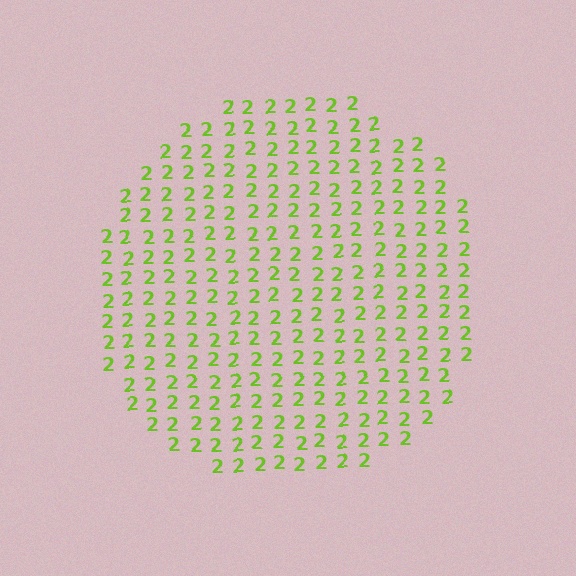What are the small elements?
The small elements are digit 2's.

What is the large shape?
The large shape is a circle.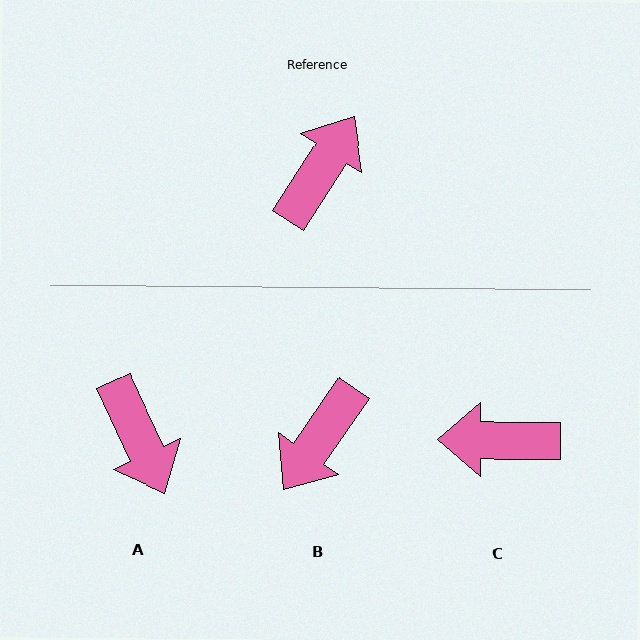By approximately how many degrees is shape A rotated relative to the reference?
Approximately 123 degrees clockwise.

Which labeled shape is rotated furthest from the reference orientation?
B, about 178 degrees away.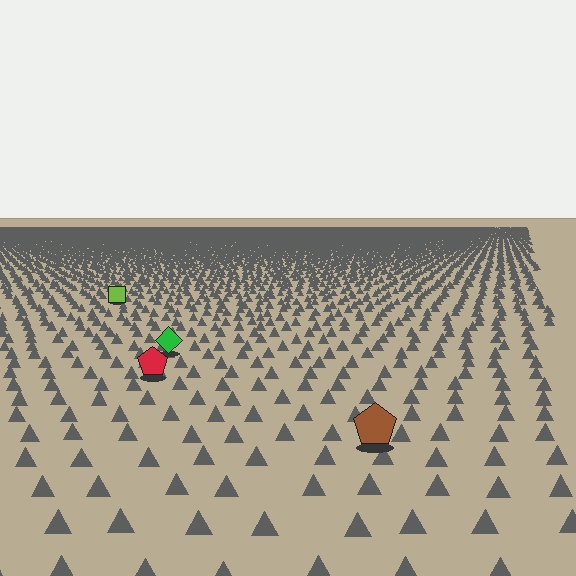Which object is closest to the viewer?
The brown pentagon is closest. The texture marks near it are larger and more spread out.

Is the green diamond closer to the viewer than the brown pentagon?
No. The brown pentagon is closer — you can tell from the texture gradient: the ground texture is coarser near it.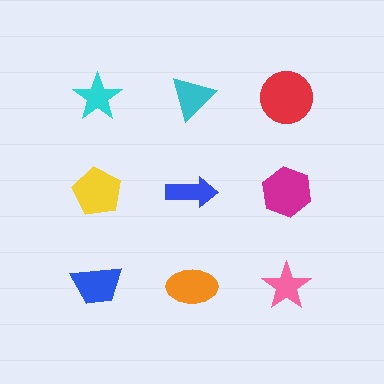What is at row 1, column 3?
A red circle.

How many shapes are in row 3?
3 shapes.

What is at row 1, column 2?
A cyan triangle.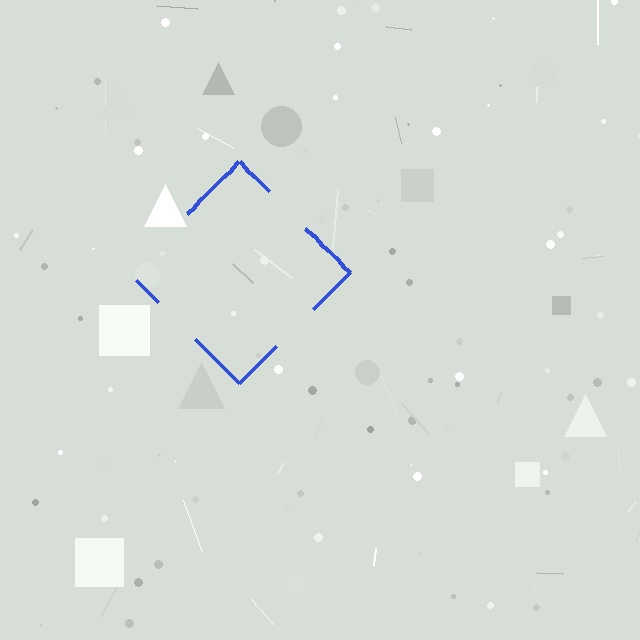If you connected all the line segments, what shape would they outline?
They would outline a diamond.